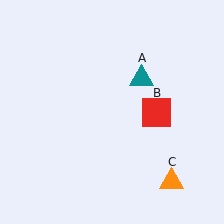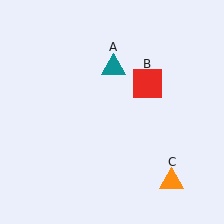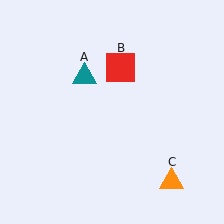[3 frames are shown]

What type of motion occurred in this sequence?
The teal triangle (object A), red square (object B) rotated counterclockwise around the center of the scene.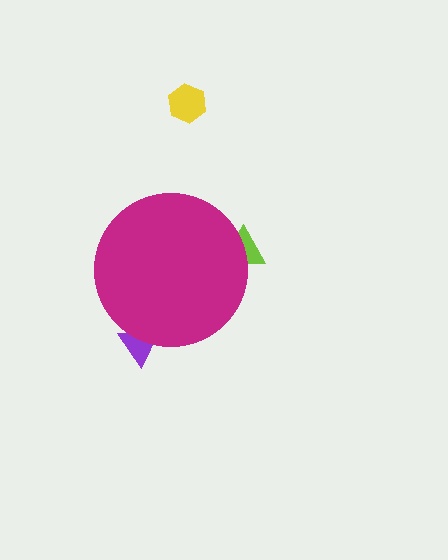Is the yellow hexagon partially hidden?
No, the yellow hexagon is fully visible.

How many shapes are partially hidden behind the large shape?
2 shapes are partially hidden.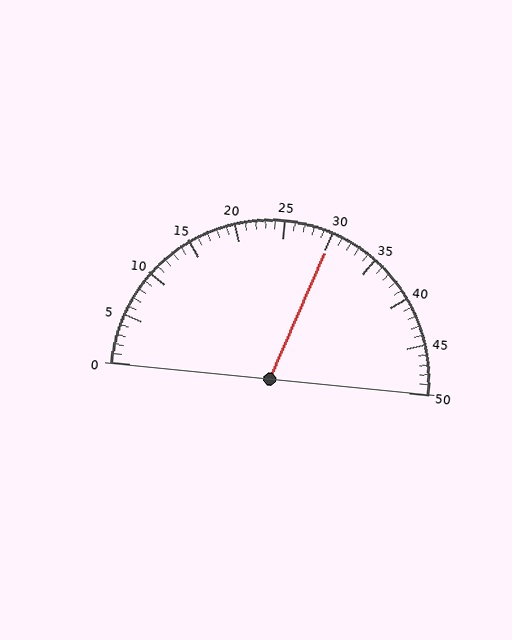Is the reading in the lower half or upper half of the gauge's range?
The reading is in the upper half of the range (0 to 50).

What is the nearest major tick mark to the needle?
The nearest major tick mark is 30.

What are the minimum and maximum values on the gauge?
The gauge ranges from 0 to 50.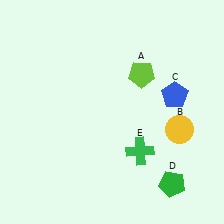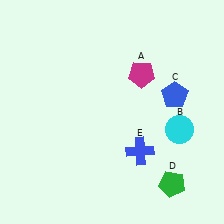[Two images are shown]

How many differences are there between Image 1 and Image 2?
There are 3 differences between the two images.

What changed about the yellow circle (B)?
In Image 1, B is yellow. In Image 2, it changed to cyan.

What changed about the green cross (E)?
In Image 1, E is green. In Image 2, it changed to blue.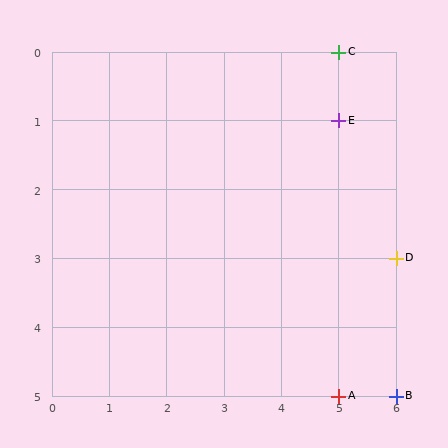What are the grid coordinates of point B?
Point B is at grid coordinates (6, 5).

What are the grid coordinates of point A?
Point A is at grid coordinates (5, 5).